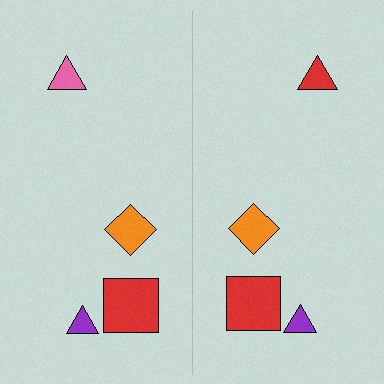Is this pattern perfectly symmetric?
No, the pattern is not perfectly symmetric. The red triangle on the right side breaks the symmetry — its mirror counterpart is pink.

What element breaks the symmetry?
The red triangle on the right side breaks the symmetry — its mirror counterpart is pink.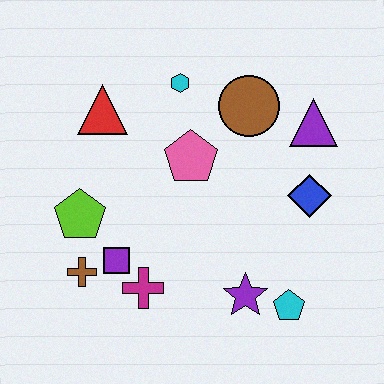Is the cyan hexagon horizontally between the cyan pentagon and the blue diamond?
No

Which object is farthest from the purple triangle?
The brown cross is farthest from the purple triangle.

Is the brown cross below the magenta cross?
No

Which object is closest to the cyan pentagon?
The purple star is closest to the cyan pentagon.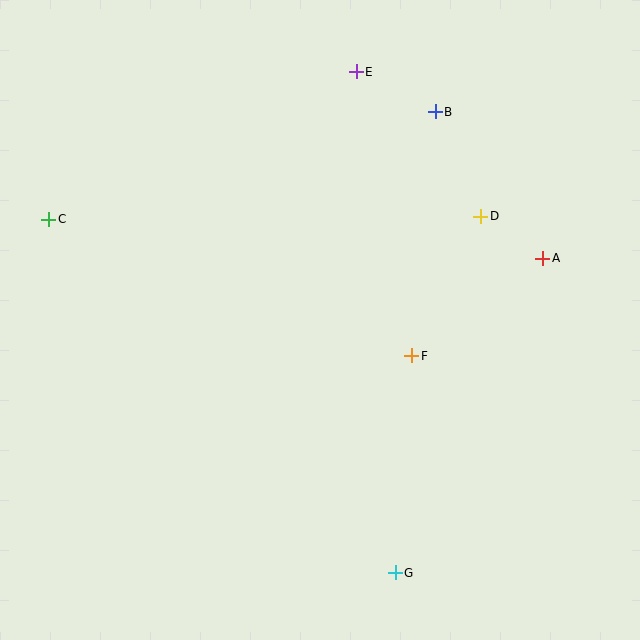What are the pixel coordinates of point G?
Point G is at (395, 573).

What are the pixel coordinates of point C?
Point C is at (49, 219).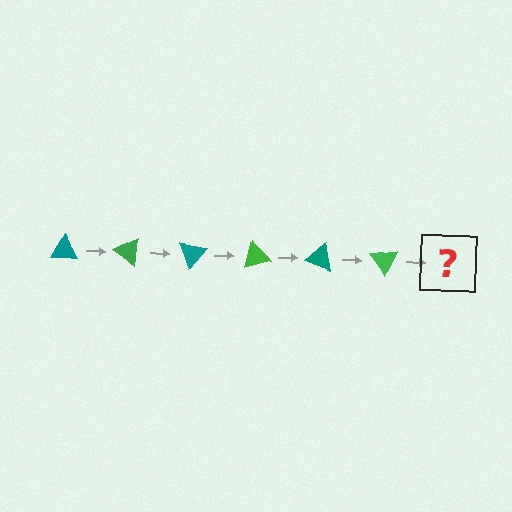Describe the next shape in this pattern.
It should be a teal triangle, rotated 210 degrees from the start.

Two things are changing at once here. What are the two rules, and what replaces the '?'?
The two rules are that it rotates 35 degrees each step and the color cycles through teal and green. The '?' should be a teal triangle, rotated 210 degrees from the start.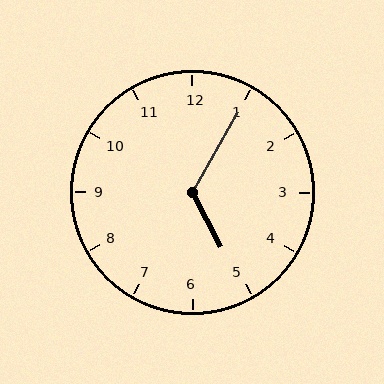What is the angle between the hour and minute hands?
Approximately 122 degrees.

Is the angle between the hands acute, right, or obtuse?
It is obtuse.